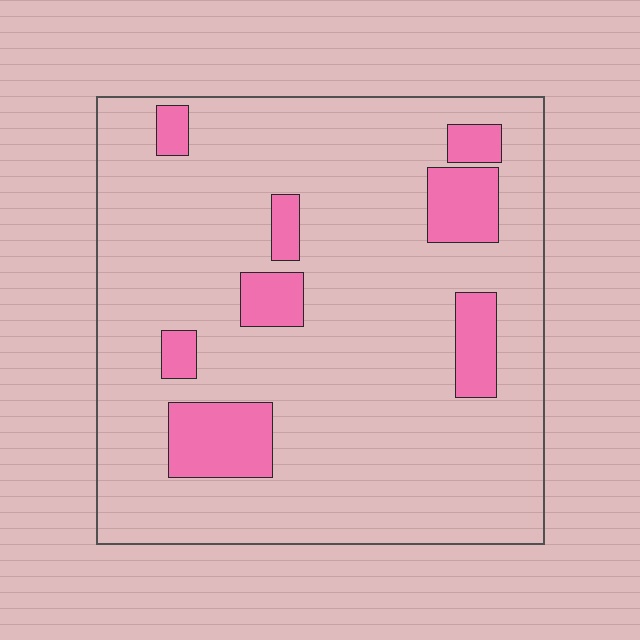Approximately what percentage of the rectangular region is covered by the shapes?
Approximately 15%.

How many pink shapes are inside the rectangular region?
8.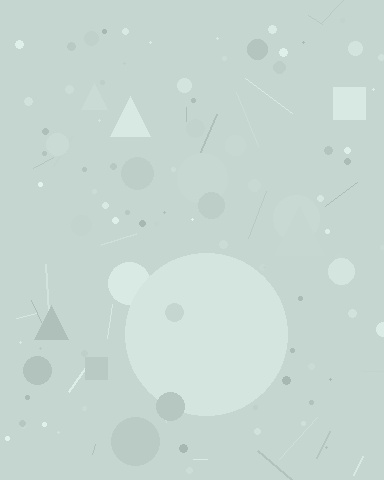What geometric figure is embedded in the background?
A circle is embedded in the background.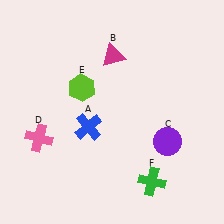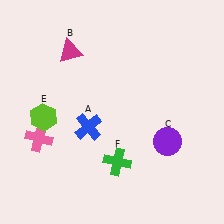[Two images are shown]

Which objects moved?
The objects that moved are: the magenta triangle (B), the lime hexagon (E), the green cross (F).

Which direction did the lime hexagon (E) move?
The lime hexagon (E) moved left.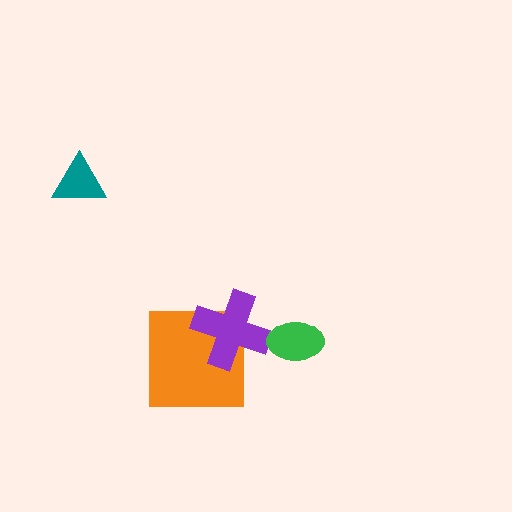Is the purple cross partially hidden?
No, no other shape covers it.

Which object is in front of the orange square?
The purple cross is in front of the orange square.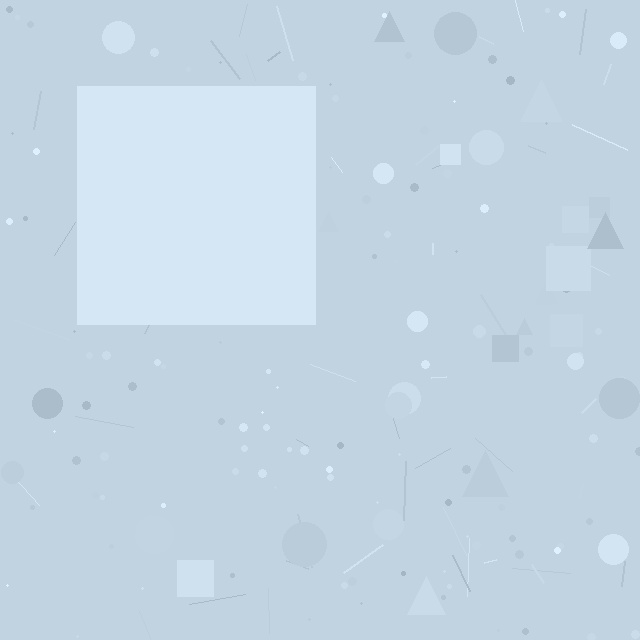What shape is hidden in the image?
A square is hidden in the image.